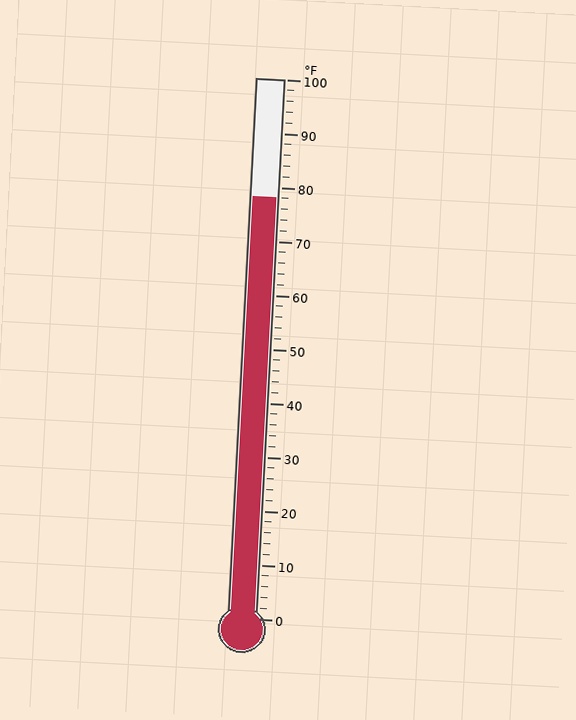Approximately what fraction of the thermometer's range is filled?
The thermometer is filled to approximately 80% of its range.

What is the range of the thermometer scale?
The thermometer scale ranges from 0°F to 100°F.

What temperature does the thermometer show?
The thermometer shows approximately 78°F.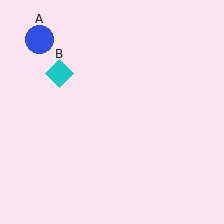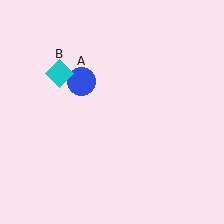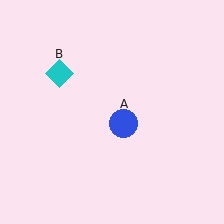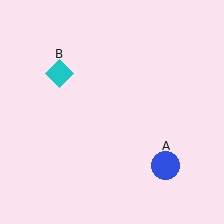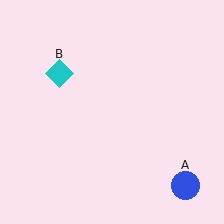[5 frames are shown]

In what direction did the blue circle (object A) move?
The blue circle (object A) moved down and to the right.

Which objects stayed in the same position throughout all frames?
Cyan diamond (object B) remained stationary.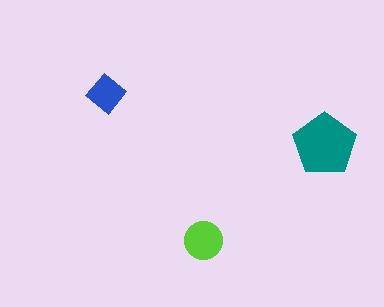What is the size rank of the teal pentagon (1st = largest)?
1st.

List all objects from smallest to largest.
The blue diamond, the lime circle, the teal pentagon.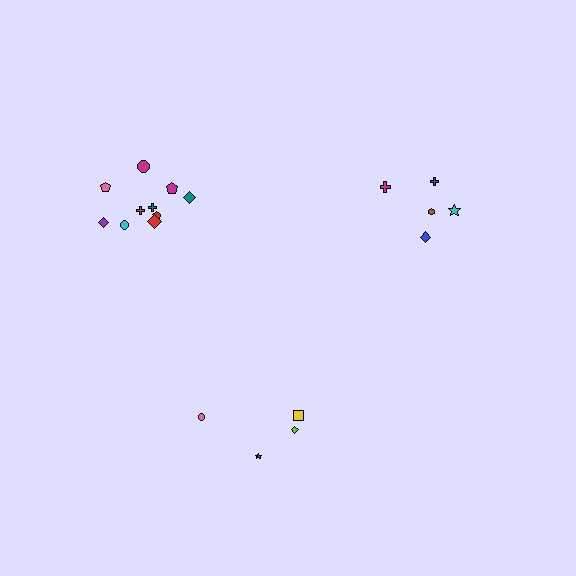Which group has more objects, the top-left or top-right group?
The top-left group.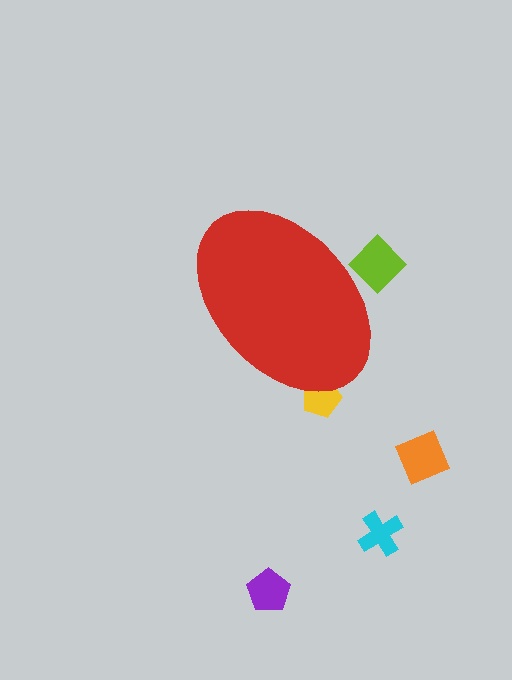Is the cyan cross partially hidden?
No, the cyan cross is fully visible.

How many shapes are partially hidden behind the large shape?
2 shapes are partially hidden.